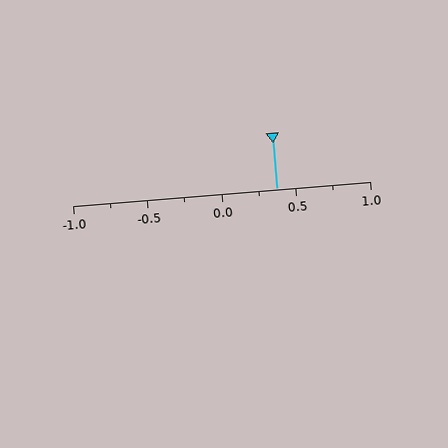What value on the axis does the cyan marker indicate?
The marker indicates approximately 0.38.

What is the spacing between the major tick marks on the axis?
The major ticks are spaced 0.5 apart.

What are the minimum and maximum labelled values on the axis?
The axis runs from -1.0 to 1.0.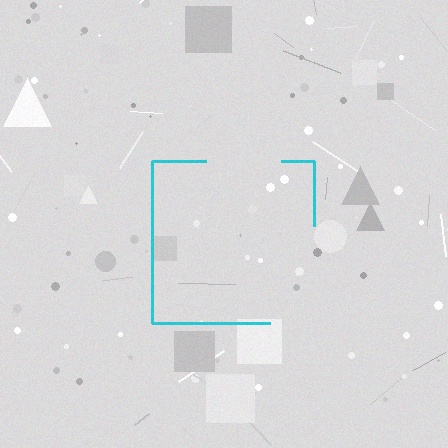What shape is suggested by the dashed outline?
The dashed outline suggests a square.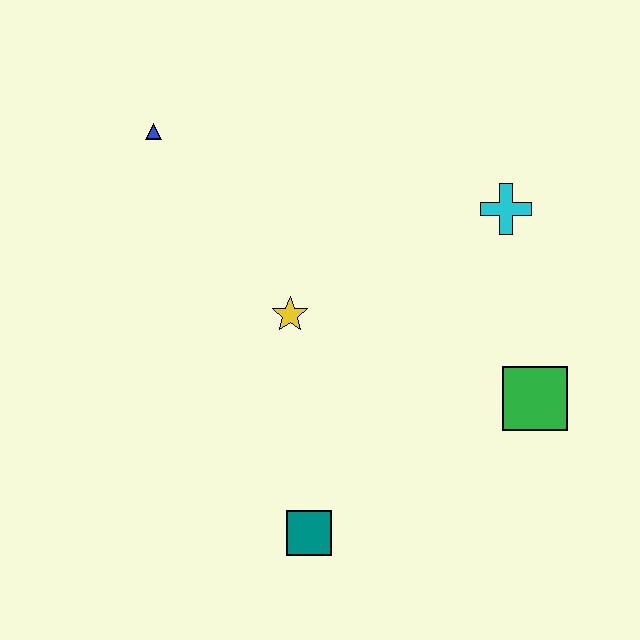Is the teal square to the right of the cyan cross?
No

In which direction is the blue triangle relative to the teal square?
The blue triangle is above the teal square.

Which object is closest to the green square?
The cyan cross is closest to the green square.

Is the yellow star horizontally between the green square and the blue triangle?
Yes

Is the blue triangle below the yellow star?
No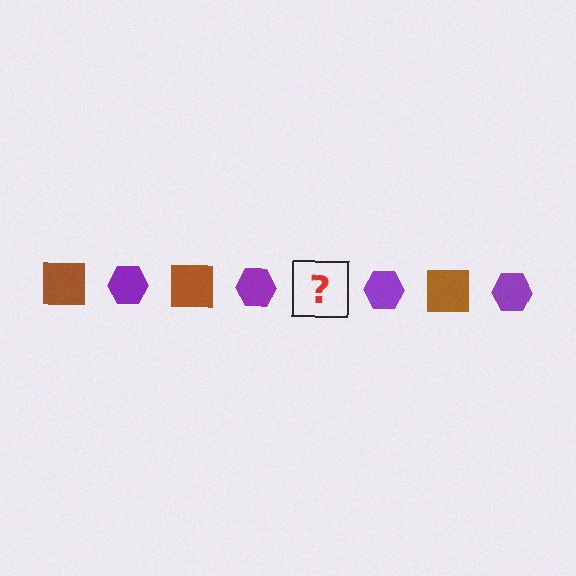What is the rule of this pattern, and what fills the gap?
The rule is that the pattern alternates between brown square and purple hexagon. The gap should be filled with a brown square.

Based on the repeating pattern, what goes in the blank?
The blank should be a brown square.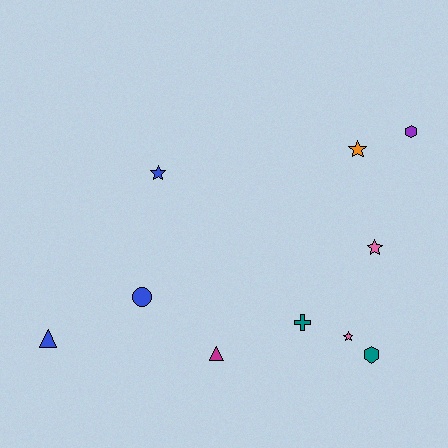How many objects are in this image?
There are 10 objects.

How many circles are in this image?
There is 1 circle.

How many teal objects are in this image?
There are 2 teal objects.